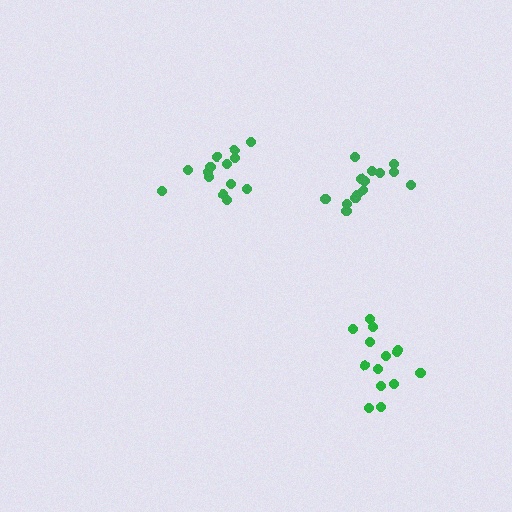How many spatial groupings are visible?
There are 3 spatial groupings.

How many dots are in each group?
Group 1: 14 dots, Group 2: 14 dots, Group 3: 14 dots (42 total).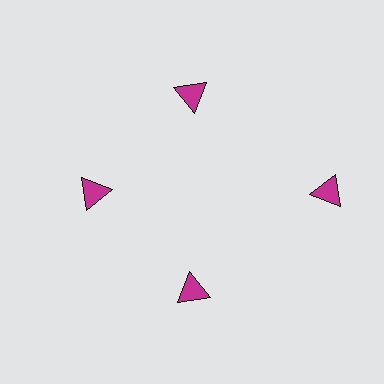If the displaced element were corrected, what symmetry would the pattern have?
It would have 4-fold rotational symmetry — the pattern would map onto itself every 90 degrees.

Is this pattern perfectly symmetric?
No. The 4 magenta triangles are arranged in a ring, but one element near the 3 o'clock position is pushed outward from the center, breaking the 4-fold rotational symmetry.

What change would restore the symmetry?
The symmetry would be restored by moving it inward, back onto the ring so that all 4 triangles sit at equal angles and equal distance from the center.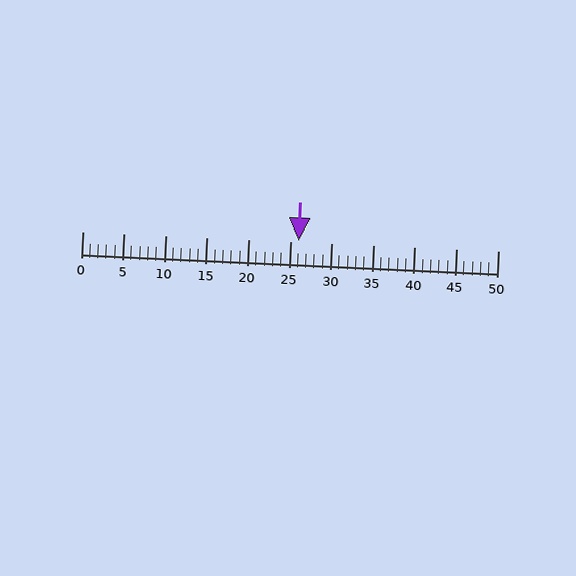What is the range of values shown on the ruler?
The ruler shows values from 0 to 50.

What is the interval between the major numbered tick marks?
The major tick marks are spaced 5 units apart.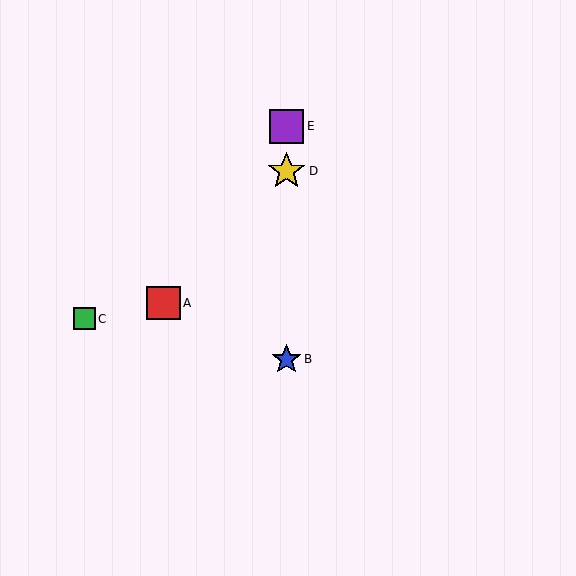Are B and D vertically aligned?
Yes, both are at x≈287.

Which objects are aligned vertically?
Objects B, D, E are aligned vertically.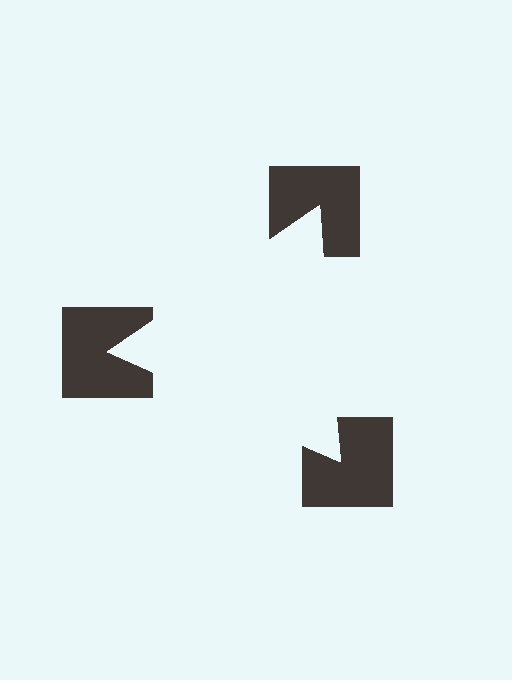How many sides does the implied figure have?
3 sides.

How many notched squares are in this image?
There are 3 — one at each vertex of the illusory triangle.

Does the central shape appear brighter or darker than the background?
It typically appears slightly brighter than the background, even though no actual brightness change is drawn.